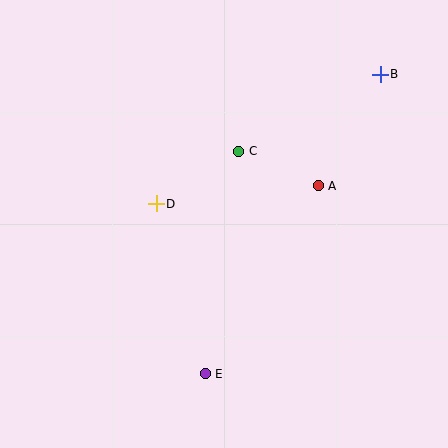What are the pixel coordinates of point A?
Point A is at (318, 186).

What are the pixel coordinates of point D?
Point D is at (156, 204).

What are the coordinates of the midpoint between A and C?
The midpoint between A and C is at (279, 169).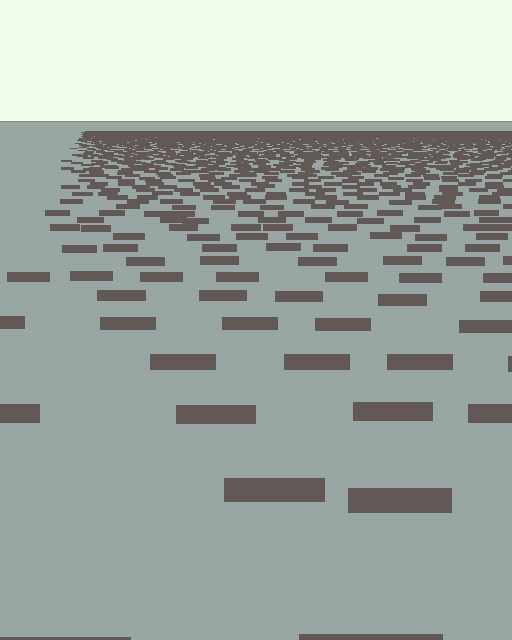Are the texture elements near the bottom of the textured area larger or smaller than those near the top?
Larger. Near the bottom, elements are closer to the viewer and appear at a bigger on-screen size.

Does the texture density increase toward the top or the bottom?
Density increases toward the top.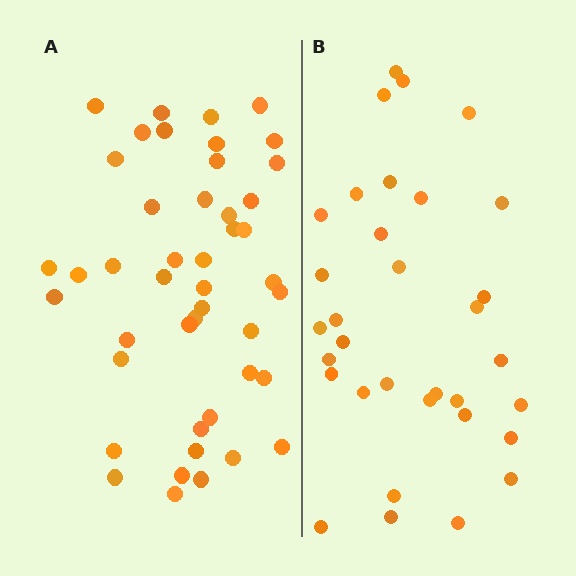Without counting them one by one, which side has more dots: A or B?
Region A (the left region) has more dots.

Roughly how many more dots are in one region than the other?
Region A has roughly 12 or so more dots than region B.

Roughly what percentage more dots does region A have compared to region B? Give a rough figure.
About 35% more.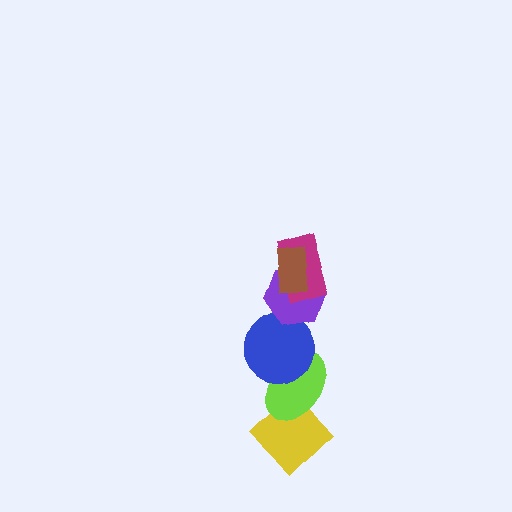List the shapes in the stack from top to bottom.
From top to bottom: the brown rectangle, the magenta rectangle, the purple hexagon, the blue circle, the lime ellipse, the yellow diamond.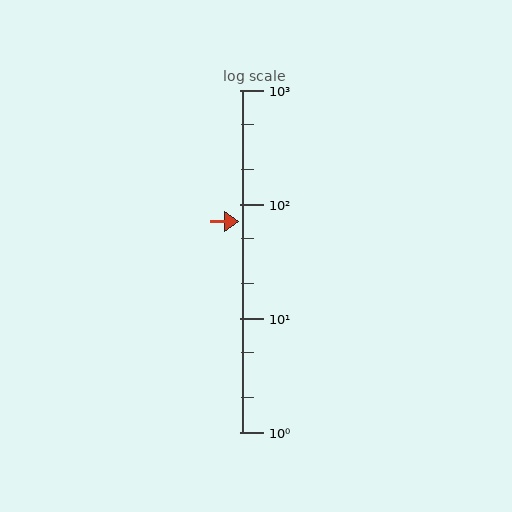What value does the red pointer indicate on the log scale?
The pointer indicates approximately 70.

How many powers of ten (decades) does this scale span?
The scale spans 3 decades, from 1 to 1000.